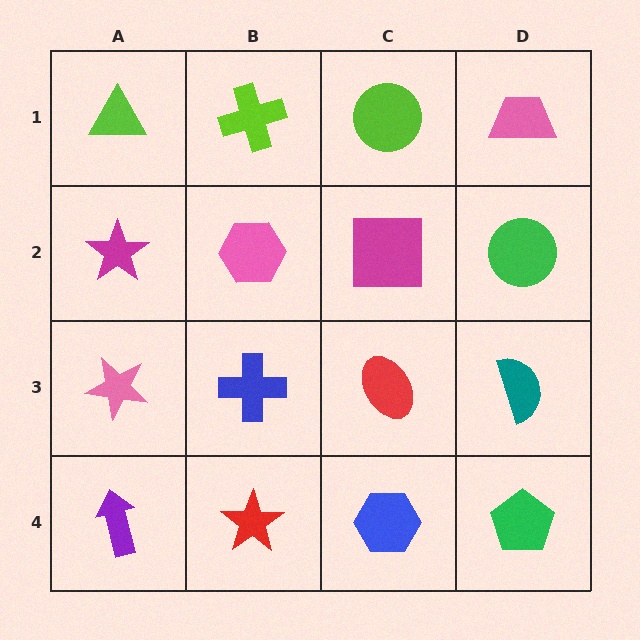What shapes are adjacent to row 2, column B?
A lime cross (row 1, column B), a blue cross (row 3, column B), a magenta star (row 2, column A), a magenta square (row 2, column C).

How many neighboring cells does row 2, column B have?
4.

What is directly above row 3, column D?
A green circle.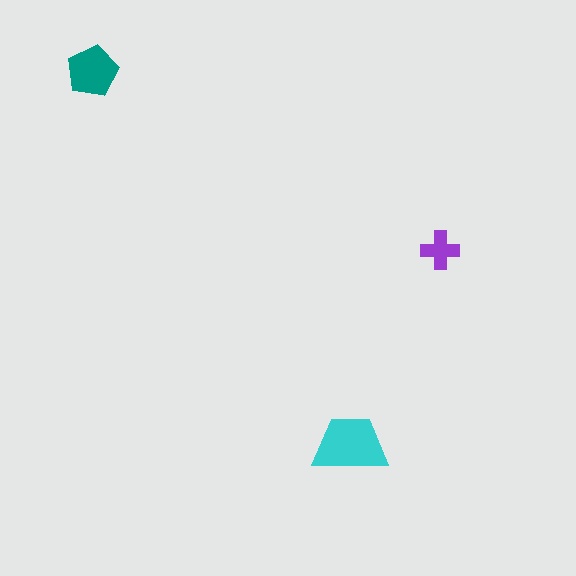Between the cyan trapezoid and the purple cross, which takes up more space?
The cyan trapezoid.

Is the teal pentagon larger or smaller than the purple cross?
Larger.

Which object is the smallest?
The purple cross.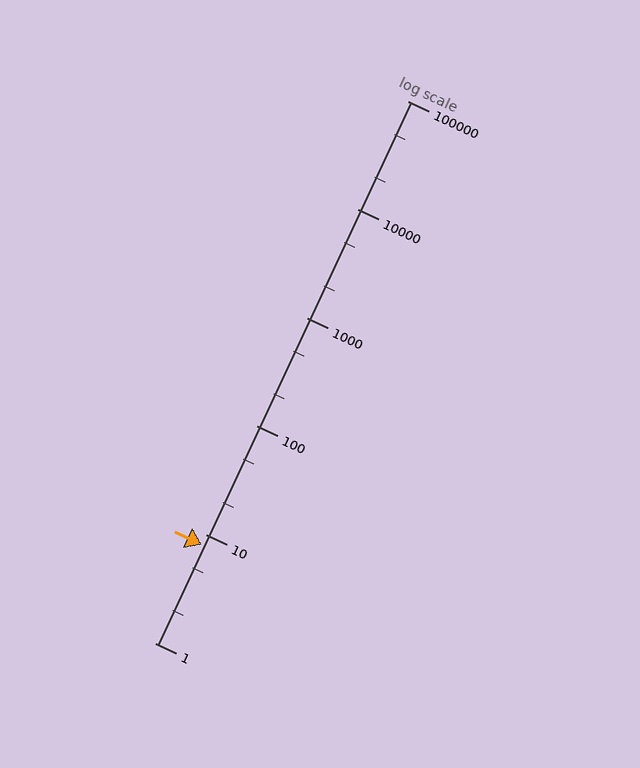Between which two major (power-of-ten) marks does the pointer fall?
The pointer is between 1 and 10.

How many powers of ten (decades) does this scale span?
The scale spans 5 decades, from 1 to 100000.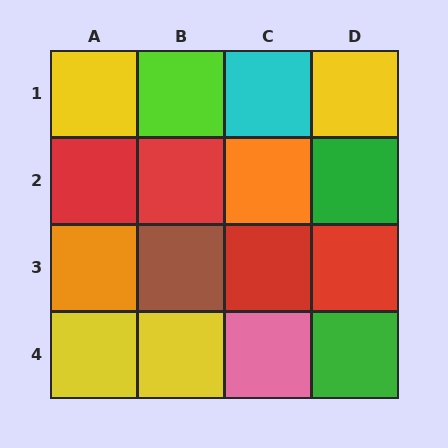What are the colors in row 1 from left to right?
Yellow, lime, cyan, yellow.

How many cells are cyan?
1 cell is cyan.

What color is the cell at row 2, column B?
Red.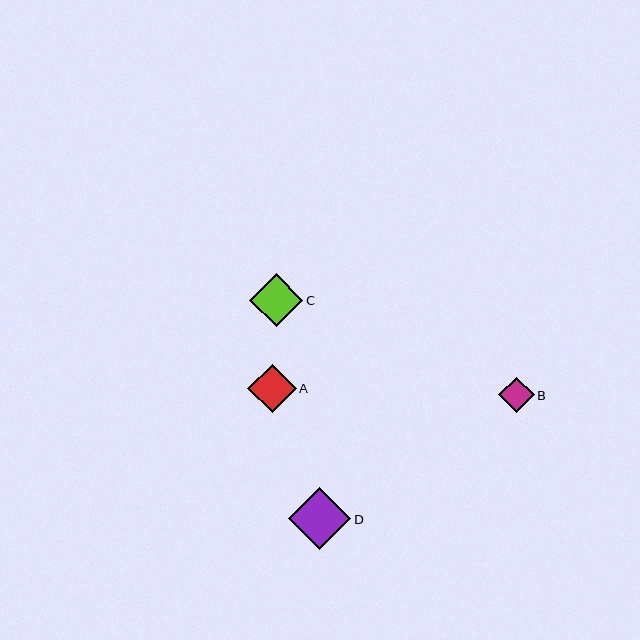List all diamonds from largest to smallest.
From largest to smallest: D, C, A, B.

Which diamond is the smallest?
Diamond B is the smallest with a size of approximately 36 pixels.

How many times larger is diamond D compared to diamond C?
Diamond D is approximately 1.2 times the size of diamond C.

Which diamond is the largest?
Diamond D is the largest with a size of approximately 62 pixels.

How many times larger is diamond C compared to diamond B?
Diamond C is approximately 1.5 times the size of diamond B.